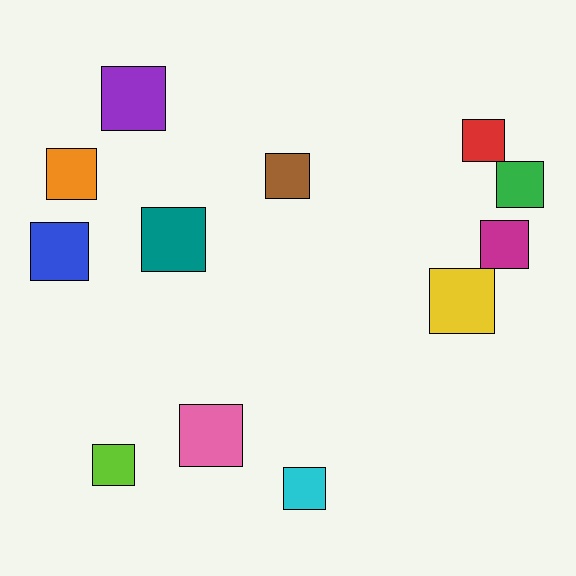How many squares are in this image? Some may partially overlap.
There are 12 squares.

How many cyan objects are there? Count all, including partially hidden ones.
There is 1 cyan object.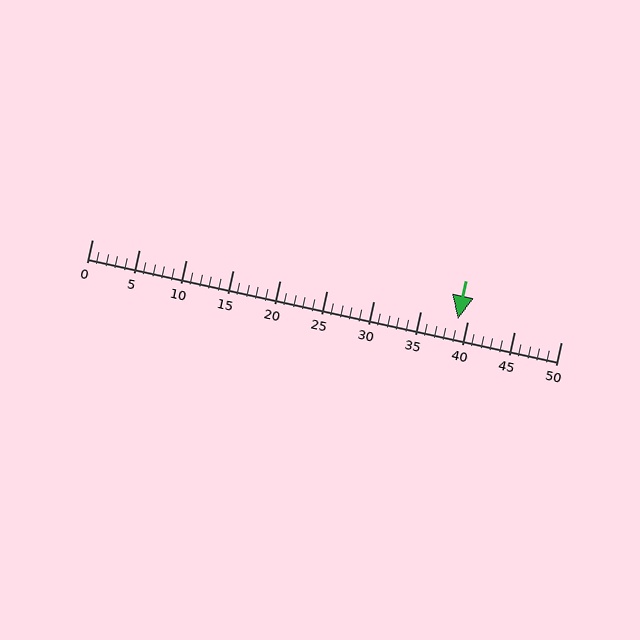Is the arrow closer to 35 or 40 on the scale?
The arrow is closer to 40.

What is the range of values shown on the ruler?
The ruler shows values from 0 to 50.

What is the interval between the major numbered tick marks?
The major tick marks are spaced 5 units apart.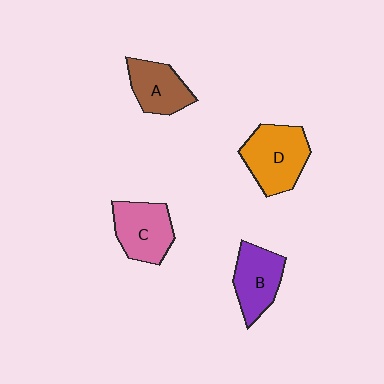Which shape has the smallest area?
Shape A (brown).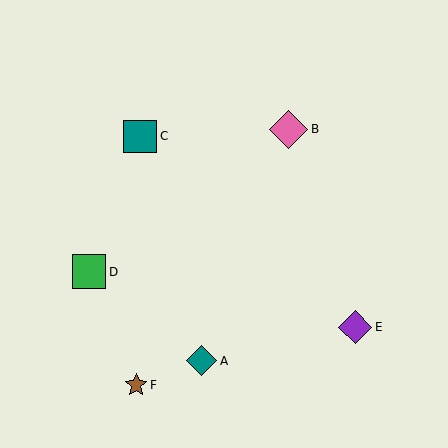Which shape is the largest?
The pink diamond (labeled B) is the largest.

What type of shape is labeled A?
Shape A is a teal diamond.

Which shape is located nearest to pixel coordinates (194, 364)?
The teal diamond (labeled A) at (201, 361) is nearest to that location.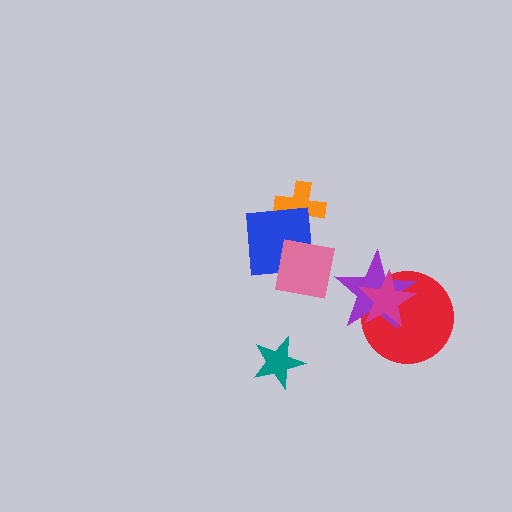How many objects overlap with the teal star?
0 objects overlap with the teal star.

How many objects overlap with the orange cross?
1 object overlaps with the orange cross.